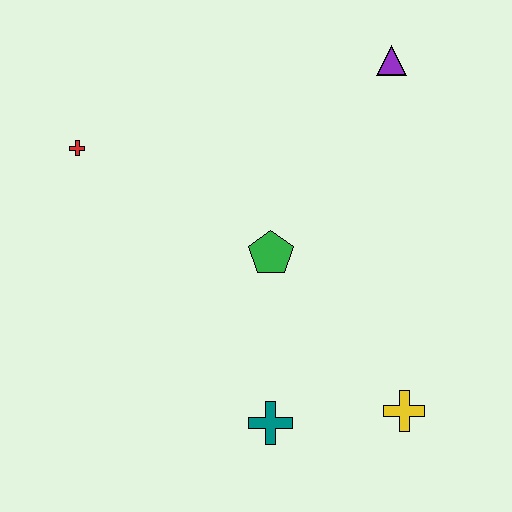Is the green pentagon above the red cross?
No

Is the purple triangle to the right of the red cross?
Yes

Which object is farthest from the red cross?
The yellow cross is farthest from the red cross.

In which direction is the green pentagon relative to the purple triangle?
The green pentagon is below the purple triangle.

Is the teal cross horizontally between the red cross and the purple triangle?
Yes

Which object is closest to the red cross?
The green pentagon is closest to the red cross.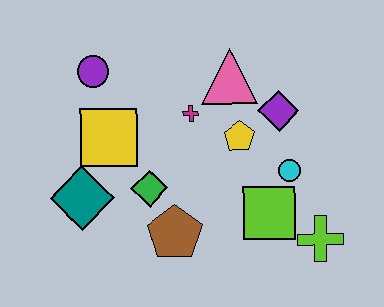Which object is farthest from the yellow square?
The lime cross is farthest from the yellow square.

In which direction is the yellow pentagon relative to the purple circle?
The yellow pentagon is to the right of the purple circle.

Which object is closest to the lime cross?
The lime square is closest to the lime cross.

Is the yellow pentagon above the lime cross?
Yes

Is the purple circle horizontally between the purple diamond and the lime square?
No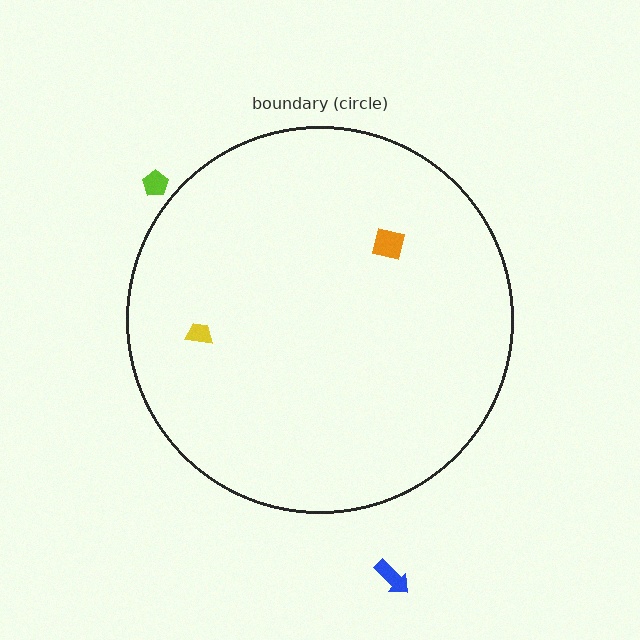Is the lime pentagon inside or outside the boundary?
Outside.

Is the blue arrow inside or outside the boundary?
Outside.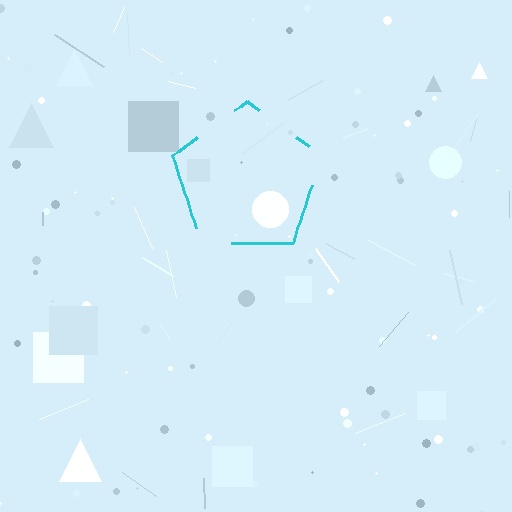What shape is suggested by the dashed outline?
The dashed outline suggests a pentagon.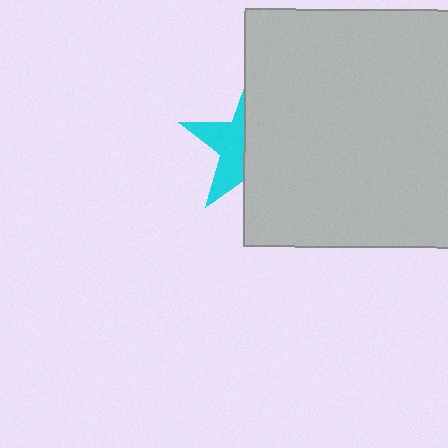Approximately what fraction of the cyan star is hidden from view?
Roughly 59% of the cyan star is hidden behind the light gray rectangle.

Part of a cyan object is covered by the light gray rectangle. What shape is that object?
It is a star.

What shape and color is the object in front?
The object in front is a light gray rectangle.